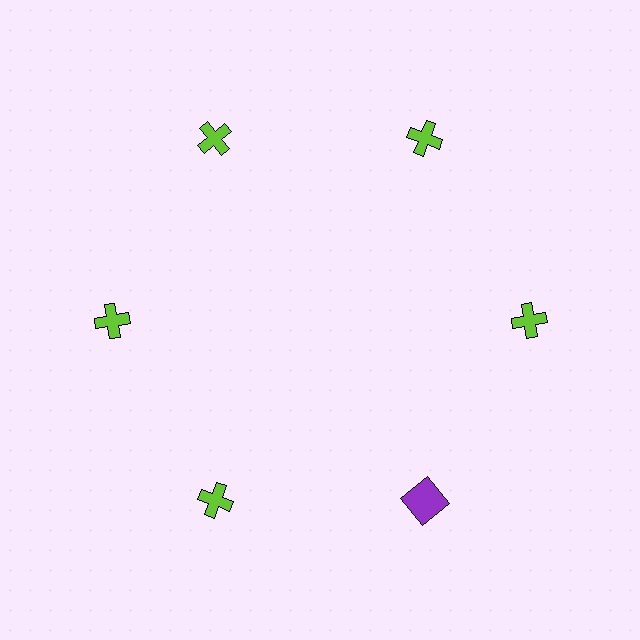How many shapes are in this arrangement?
There are 6 shapes arranged in a ring pattern.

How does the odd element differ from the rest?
It differs in both color (purple instead of lime) and shape (square instead of cross).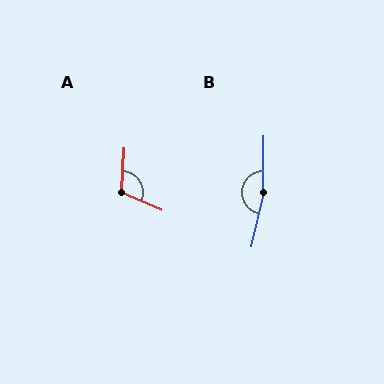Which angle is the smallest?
A, at approximately 111 degrees.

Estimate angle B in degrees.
Approximately 168 degrees.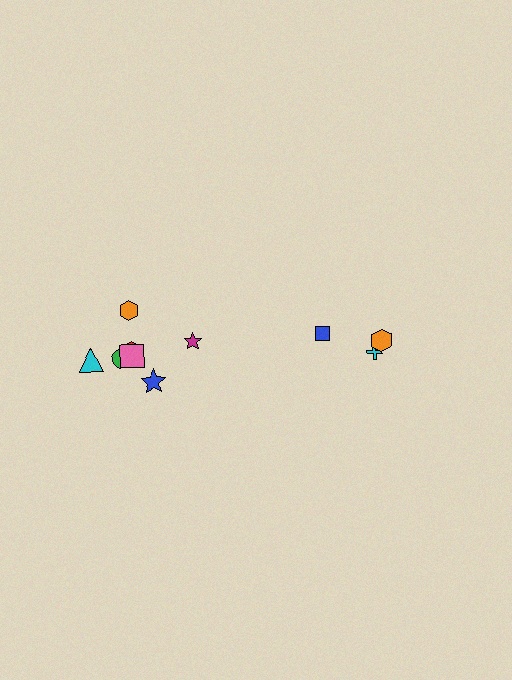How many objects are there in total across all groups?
There are 10 objects.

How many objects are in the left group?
There are 7 objects.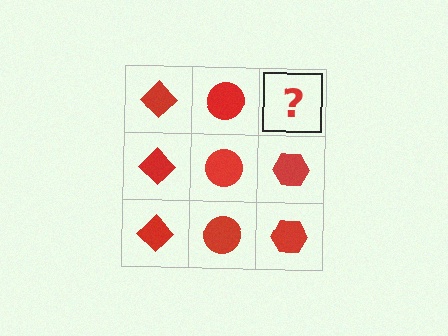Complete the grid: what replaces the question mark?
The question mark should be replaced with a red hexagon.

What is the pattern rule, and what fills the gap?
The rule is that each column has a consistent shape. The gap should be filled with a red hexagon.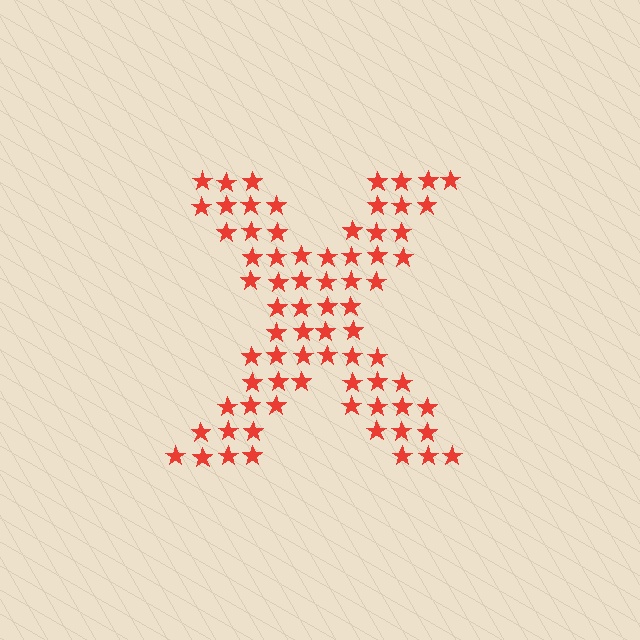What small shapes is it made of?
It is made of small stars.